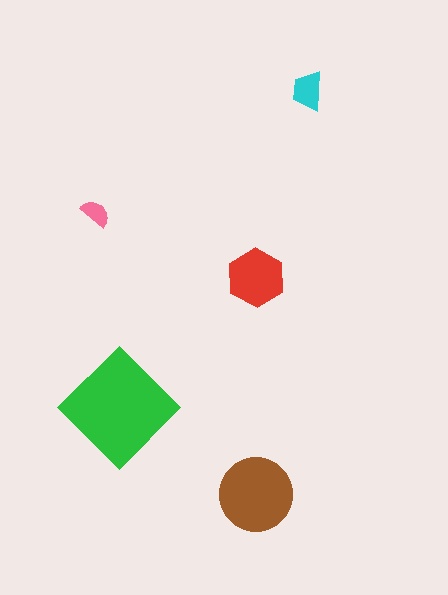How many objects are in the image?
There are 5 objects in the image.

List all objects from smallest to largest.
The pink semicircle, the cyan trapezoid, the red hexagon, the brown circle, the green diamond.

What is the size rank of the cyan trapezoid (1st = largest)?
4th.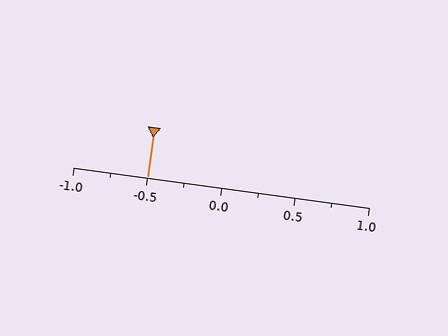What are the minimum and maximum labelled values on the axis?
The axis runs from -1.0 to 1.0.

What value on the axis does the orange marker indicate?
The marker indicates approximately -0.5.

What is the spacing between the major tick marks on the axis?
The major ticks are spaced 0.5 apart.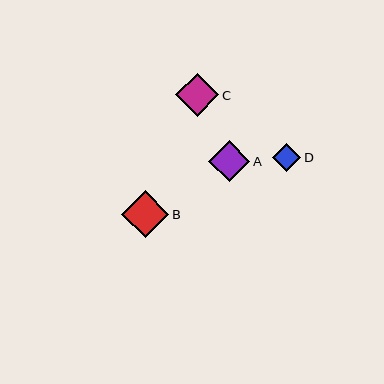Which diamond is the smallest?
Diamond D is the smallest with a size of approximately 28 pixels.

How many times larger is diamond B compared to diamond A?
Diamond B is approximately 1.1 times the size of diamond A.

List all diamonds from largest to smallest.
From largest to smallest: B, C, A, D.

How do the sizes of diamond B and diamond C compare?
Diamond B and diamond C are approximately the same size.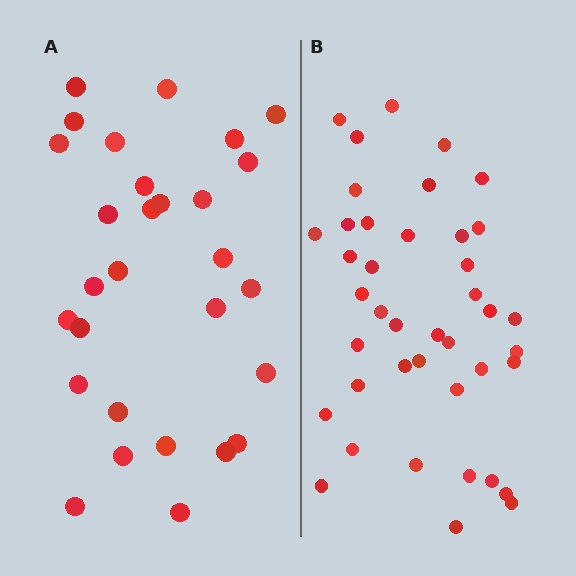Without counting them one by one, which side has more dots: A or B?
Region B (the right region) has more dots.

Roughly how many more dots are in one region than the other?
Region B has roughly 12 or so more dots than region A.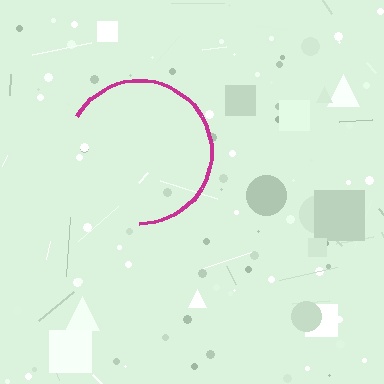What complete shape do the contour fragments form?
The contour fragments form a circle.